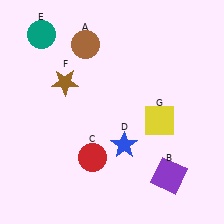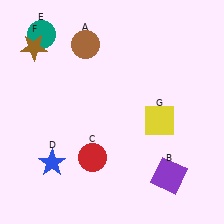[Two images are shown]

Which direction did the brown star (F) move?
The brown star (F) moved up.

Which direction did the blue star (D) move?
The blue star (D) moved left.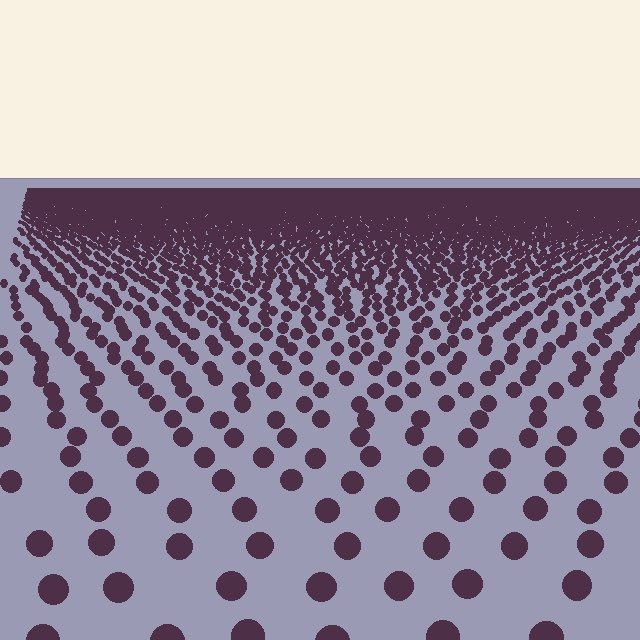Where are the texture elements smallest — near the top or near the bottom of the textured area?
Near the top.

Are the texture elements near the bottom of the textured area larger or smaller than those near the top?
Larger. Near the bottom, elements are closer to the viewer and appear at a bigger on-screen size.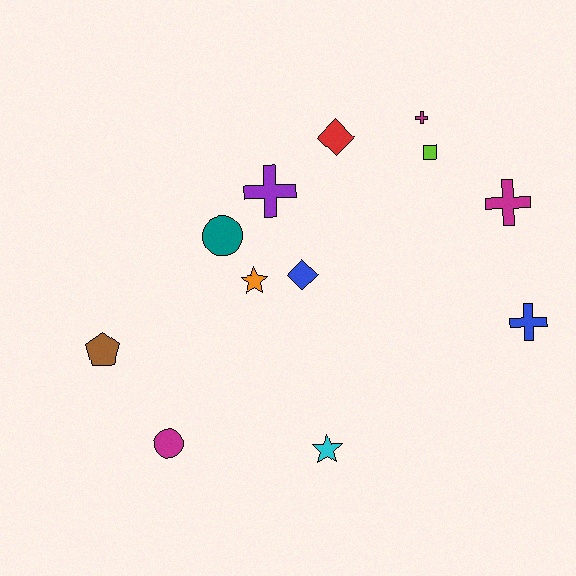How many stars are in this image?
There are 2 stars.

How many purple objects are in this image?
There is 1 purple object.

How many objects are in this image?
There are 12 objects.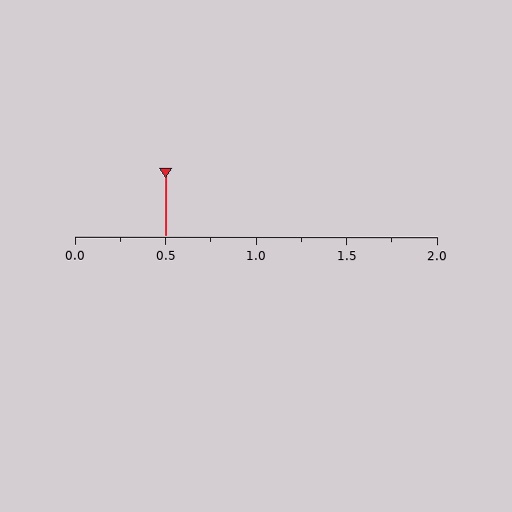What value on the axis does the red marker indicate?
The marker indicates approximately 0.5.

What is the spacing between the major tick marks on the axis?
The major ticks are spaced 0.5 apart.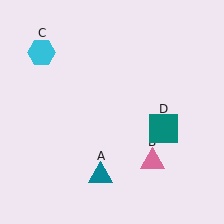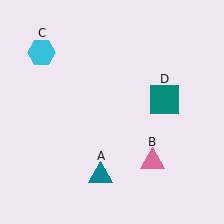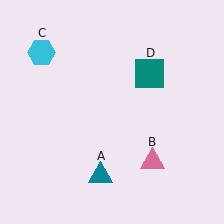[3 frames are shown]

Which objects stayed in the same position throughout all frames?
Teal triangle (object A) and pink triangle (object B) and cyan hexagon (object C) remained stationary.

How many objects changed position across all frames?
1 object changed position: teal square (object D).